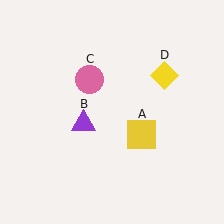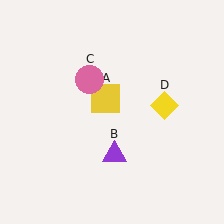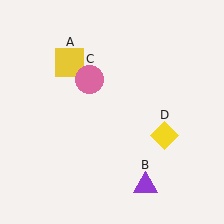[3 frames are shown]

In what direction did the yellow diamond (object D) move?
The yellow diamond (object D) moved down.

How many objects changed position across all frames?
3 objects changed position: yellow square (object A), purple triangle (object B), yellow diamond (object D).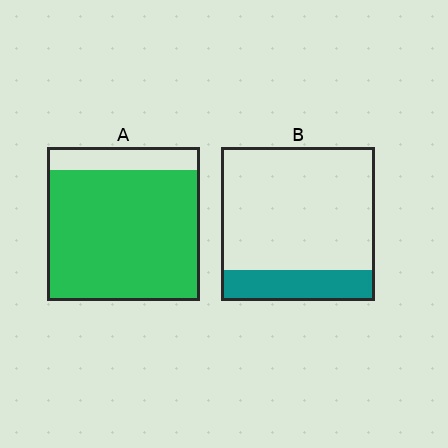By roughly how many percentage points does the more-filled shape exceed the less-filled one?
By roughly 65 percentage points (A over B).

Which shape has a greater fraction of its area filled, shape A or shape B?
Shape A.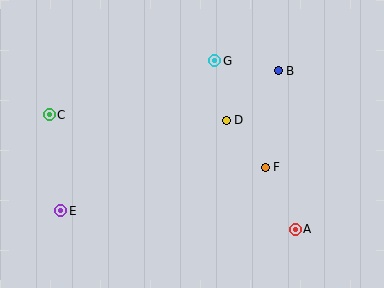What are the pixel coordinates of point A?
Point A is at (295, 229).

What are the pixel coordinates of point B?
Point B is at (278, 71).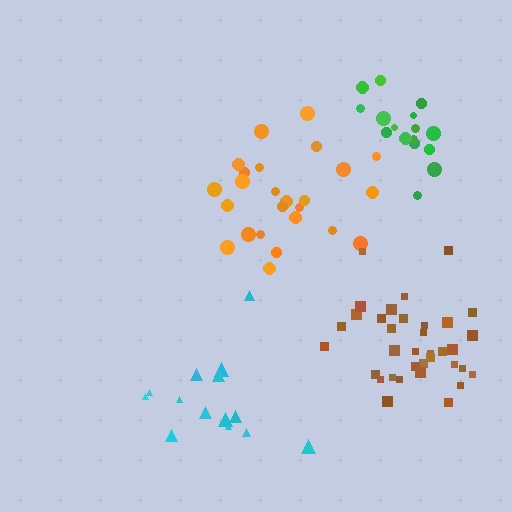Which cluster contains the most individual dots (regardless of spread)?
Brown (35).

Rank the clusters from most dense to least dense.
brown, green, orange, cyan.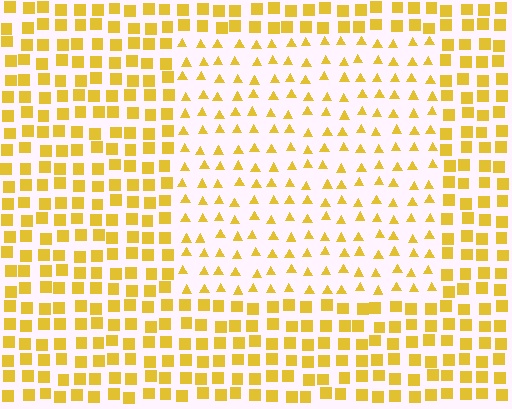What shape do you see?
I see a rectangle.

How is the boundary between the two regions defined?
The boundary is defined by a change in element shape: triangles inside vs. squares outside. All elements share the same color and spacing.